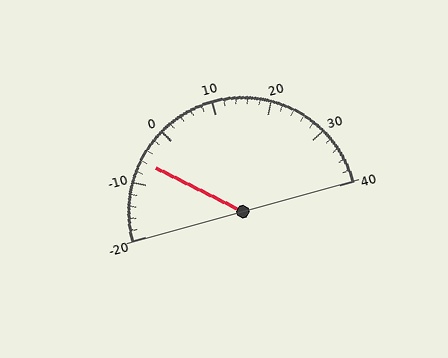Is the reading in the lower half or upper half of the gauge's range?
The reading is in the lower half of the range (-20 to 40).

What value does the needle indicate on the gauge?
The needle indicates approximately -6.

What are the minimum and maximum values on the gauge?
The gauge ranges from -20 to 40.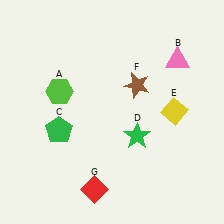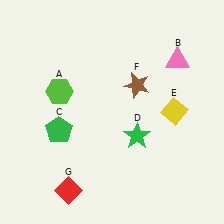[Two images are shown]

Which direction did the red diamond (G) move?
The red diamond (G) moved left.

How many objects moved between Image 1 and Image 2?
1 object moved between the two images.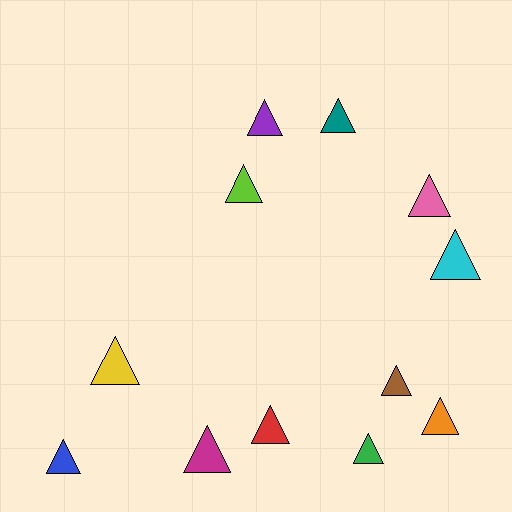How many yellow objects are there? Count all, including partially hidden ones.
There is 1 yellow object.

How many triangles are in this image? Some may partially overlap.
There are 12 triangles.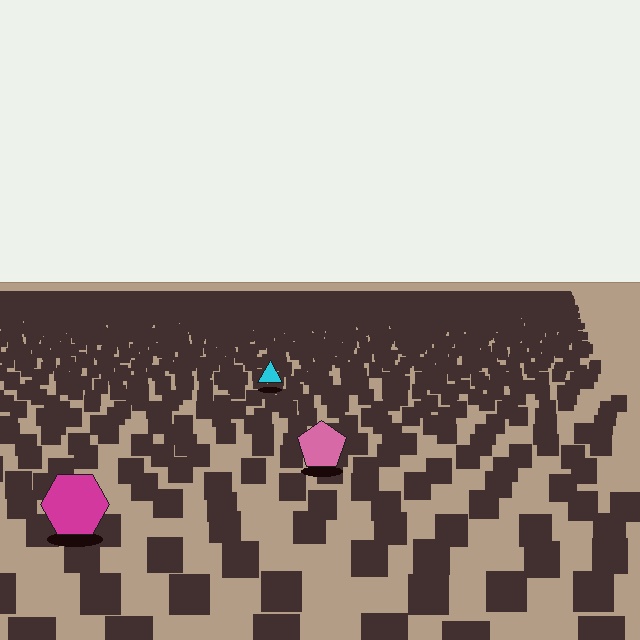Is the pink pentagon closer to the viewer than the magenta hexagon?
No. The magenta hexagon is closer — you can tell from the texture gradient: the ground texture is coarser near it.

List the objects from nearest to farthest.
From nearest to farthest: the magenta hexagon, the pink pentagon, the cyan triangle.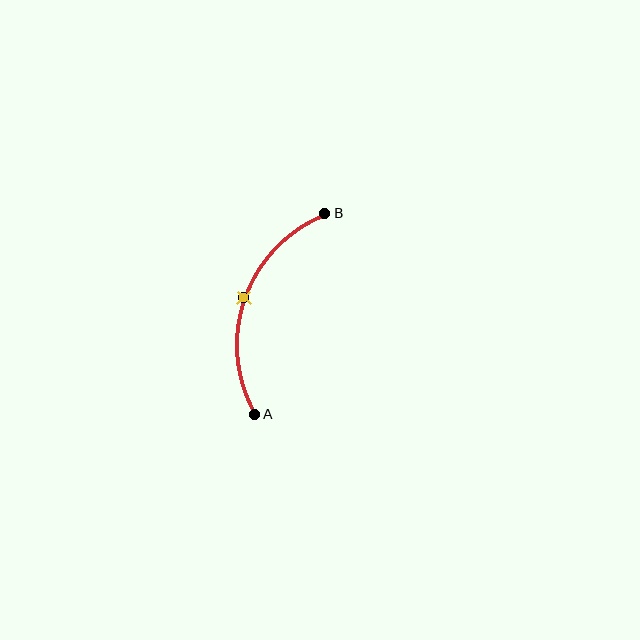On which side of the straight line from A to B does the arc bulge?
The arc bulges to the left of the straight line connecting A and B.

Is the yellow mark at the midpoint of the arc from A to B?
Yes. The yellow mark lies on the arc at equal arc-length from both A and B — it is the arc midpoint.